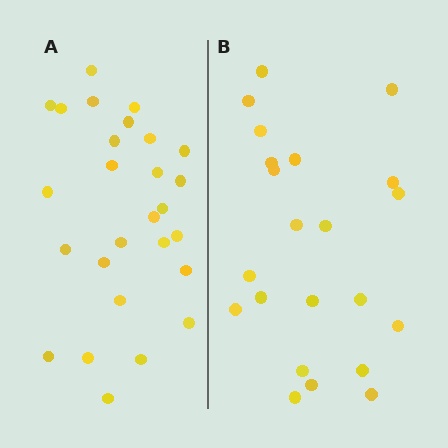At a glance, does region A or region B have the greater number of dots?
Region A (the left region) has more dots.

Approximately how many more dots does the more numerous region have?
Region A has about 5 more dots than region B.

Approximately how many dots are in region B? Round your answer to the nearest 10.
About 20 dots. (The exact count is 22, which rounds to 20.)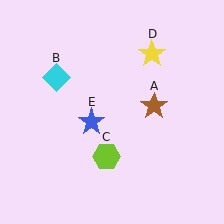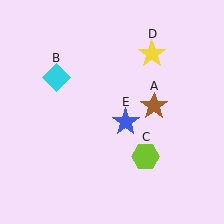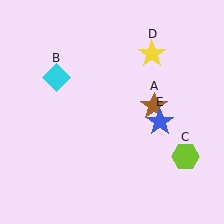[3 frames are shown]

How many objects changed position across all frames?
2 objects changed position: lime hexagon (object C), blue star (object E).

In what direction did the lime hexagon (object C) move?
The lime hexagon (object C) moved right.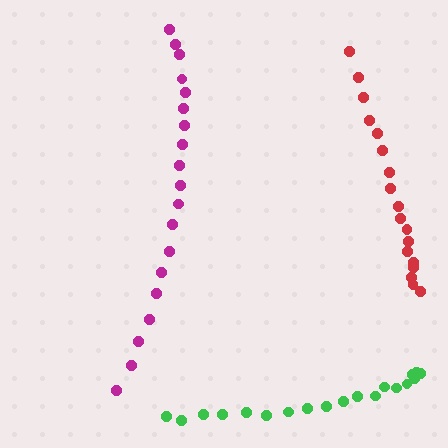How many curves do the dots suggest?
There are 3 distinct paths.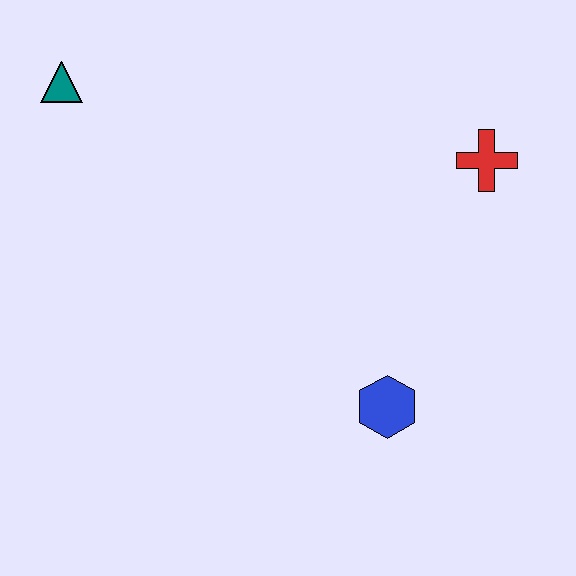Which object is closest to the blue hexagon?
The red cross is closest to the blue hexagon.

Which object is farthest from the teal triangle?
The blue hexagon is farthest from the teal triangle.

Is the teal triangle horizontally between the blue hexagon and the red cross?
No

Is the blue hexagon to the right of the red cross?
No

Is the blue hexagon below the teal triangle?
Yes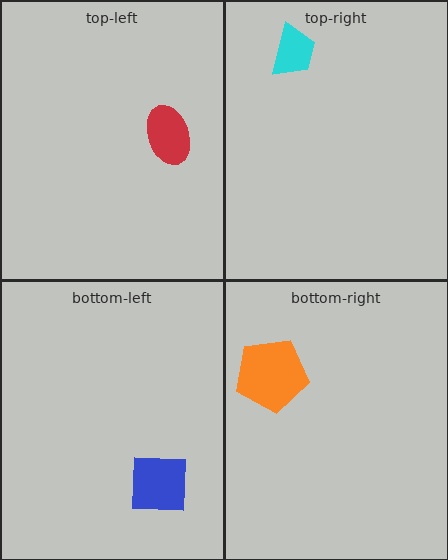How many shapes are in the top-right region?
1.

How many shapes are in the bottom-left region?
1.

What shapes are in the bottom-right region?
The orange pentagon.